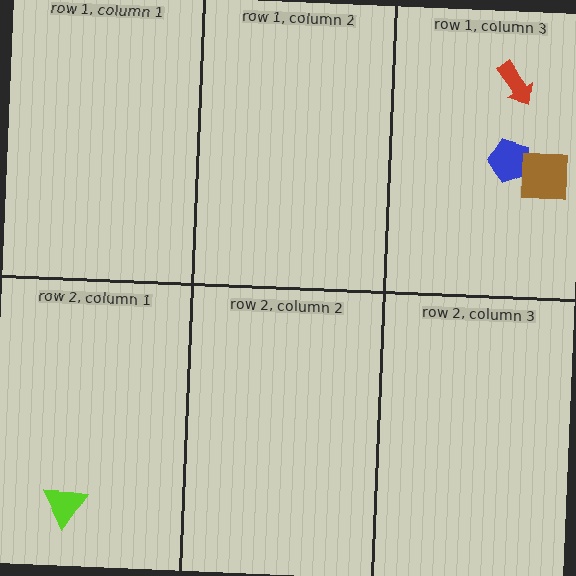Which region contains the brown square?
The row 1, column 3 region.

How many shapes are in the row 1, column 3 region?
3.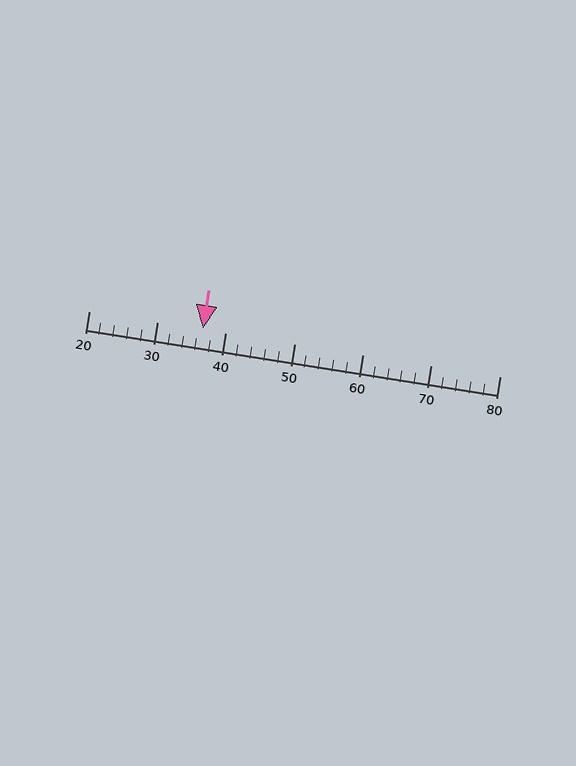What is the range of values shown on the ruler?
The ruler shows values from 20 to 80.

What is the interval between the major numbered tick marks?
The major tick marks are spaced 10 units apart.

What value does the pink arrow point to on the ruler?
The pink arrow points to approximately 37.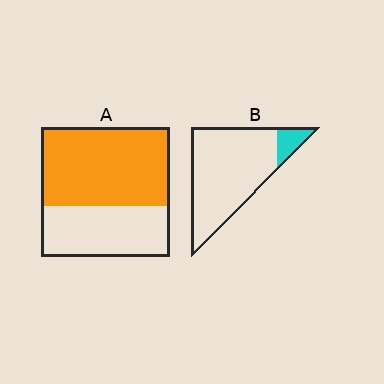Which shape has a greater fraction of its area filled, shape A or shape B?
Shape A.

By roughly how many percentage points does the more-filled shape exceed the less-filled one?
By roughly 50 percentage points (A over B).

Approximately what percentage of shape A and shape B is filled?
A is approximately 60% and B is approximately 10%.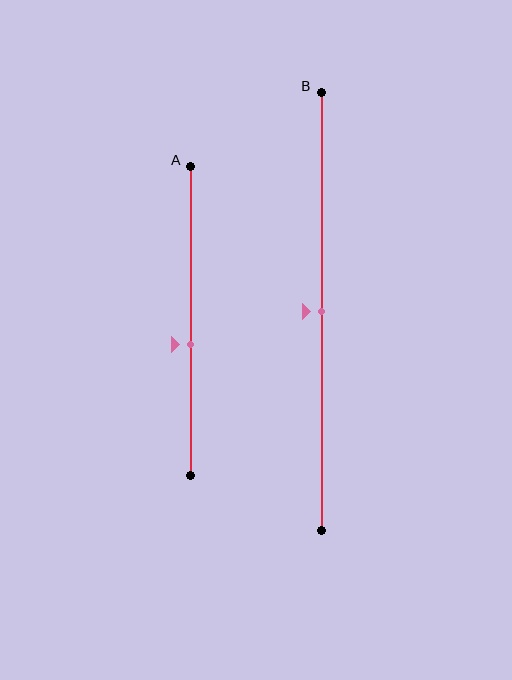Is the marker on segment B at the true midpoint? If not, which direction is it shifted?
Yes, the marker on segment B is at the true midpoint.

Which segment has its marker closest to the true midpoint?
Segment B has its marker closest to the true midpoint.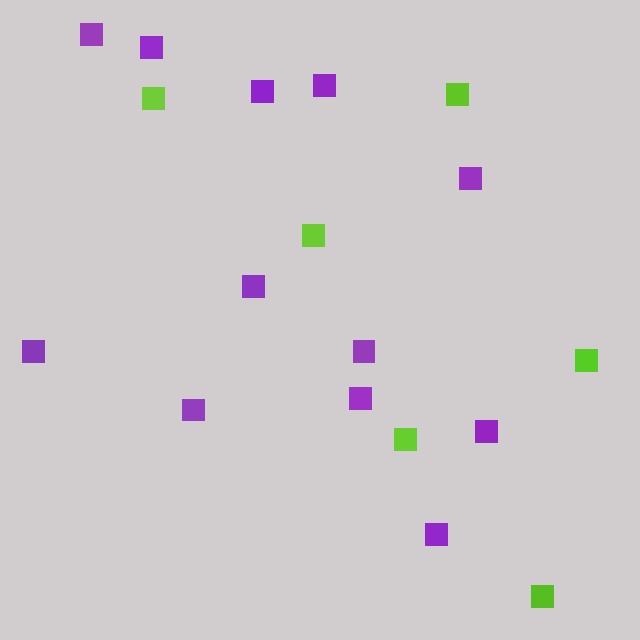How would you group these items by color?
There are 2 groups: one group of purple squares (12) and one group of lime squares (6).